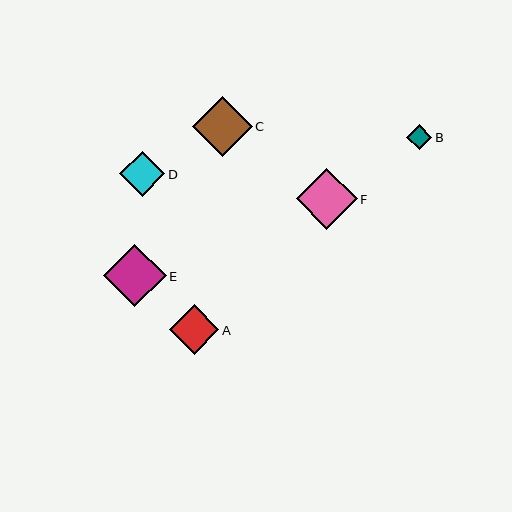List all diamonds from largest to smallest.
From largest to smallest: E, F, C, A, D, B.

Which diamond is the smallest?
Diamond B is the smallest with a size of approximately 25 pixels.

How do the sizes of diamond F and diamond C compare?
Diamond F and diamond C are approximately the same size.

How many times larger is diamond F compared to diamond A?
Diamond F is approximately 1.2 times the size of diamond A.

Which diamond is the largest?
Diamond E is the largest with a size of approximately 62 pixels.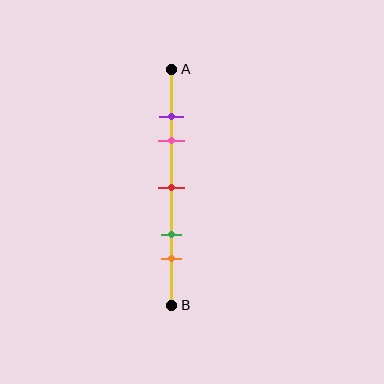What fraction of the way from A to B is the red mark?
The red mark is approximately 50% (0.5) of the way from A to B.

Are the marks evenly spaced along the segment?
No, the marks are not evenly spaced.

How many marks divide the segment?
There are 5 marks dividing the segment.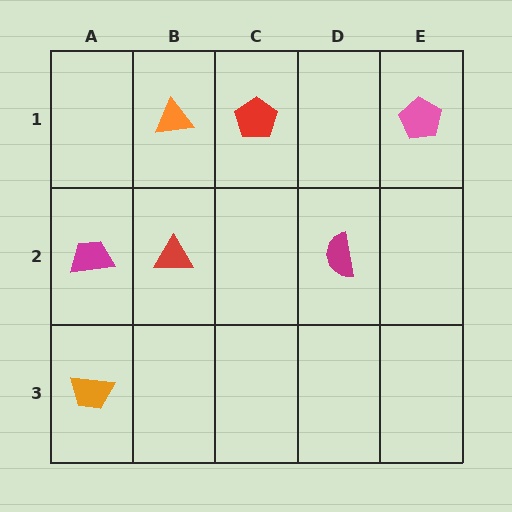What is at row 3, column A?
An orange trapezoid.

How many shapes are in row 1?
3 shapes.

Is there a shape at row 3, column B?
No, that cell is empty.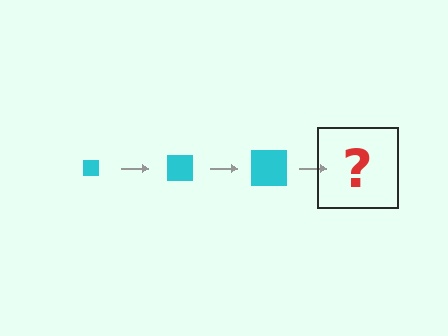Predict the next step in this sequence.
The next step is a cyan square, larger than the previous one.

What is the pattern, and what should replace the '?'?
The pattern is that the square gets progressively larger each step. The '?' should be a cyan square, larger than the previous one.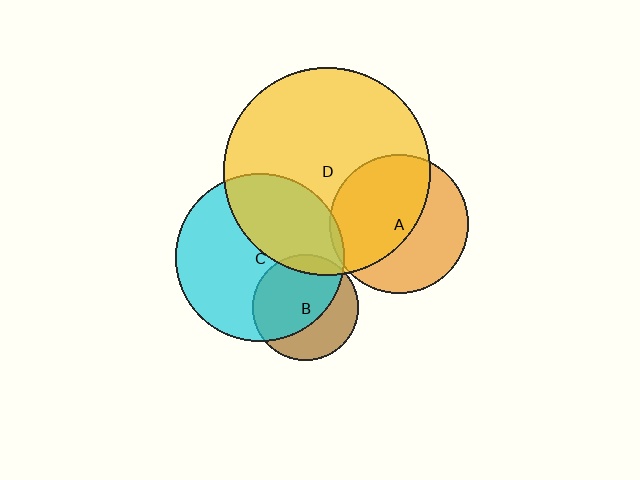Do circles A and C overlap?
Yes.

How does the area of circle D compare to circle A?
Approximately 2.2 times.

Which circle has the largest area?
Circle D (yellow).